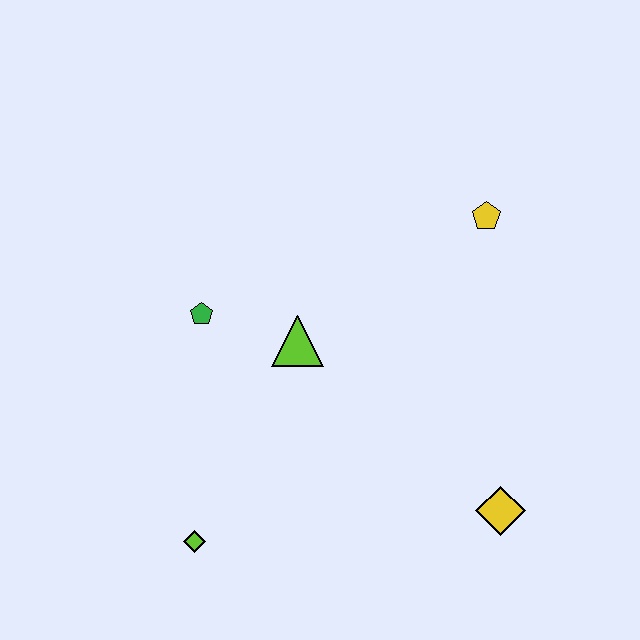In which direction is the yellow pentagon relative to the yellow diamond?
The yellow pentagon is above the yellow diamond.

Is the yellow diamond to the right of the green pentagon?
Yes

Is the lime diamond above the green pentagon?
No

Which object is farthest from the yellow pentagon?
The lime diamond is farthest from the yellow pentagon.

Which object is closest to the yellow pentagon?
The lime triangle is closest to the yellow pentagon.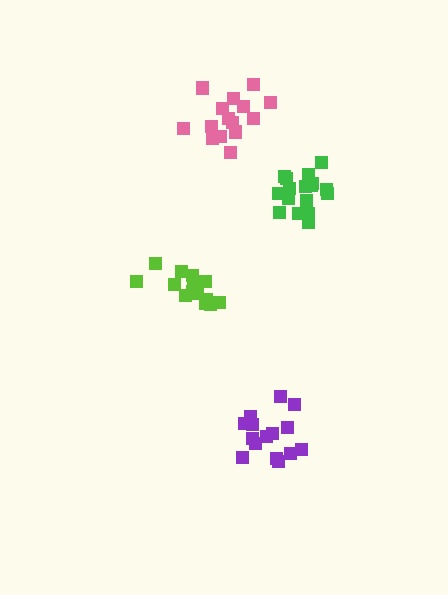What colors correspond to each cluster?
The clusters are colored: pink, lime, purple, green.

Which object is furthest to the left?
The lime cluster is leftmost.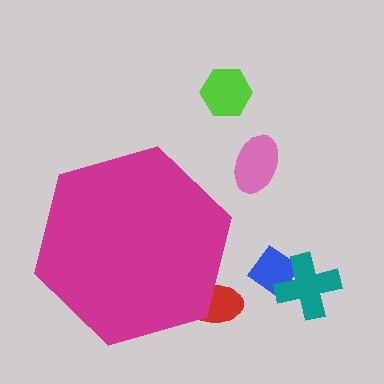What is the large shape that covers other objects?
A magenta hexagon.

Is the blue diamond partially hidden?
No, the blue diamond is fully visible.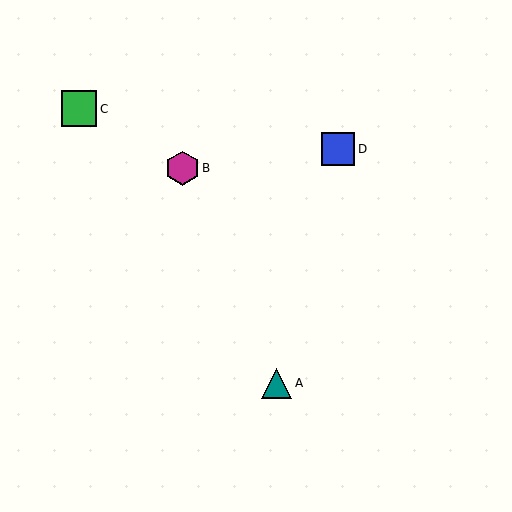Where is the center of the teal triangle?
The center of the teal triangle is at (277, 383).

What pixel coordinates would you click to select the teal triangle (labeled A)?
Click at (277, 383) to select the teal triangle A.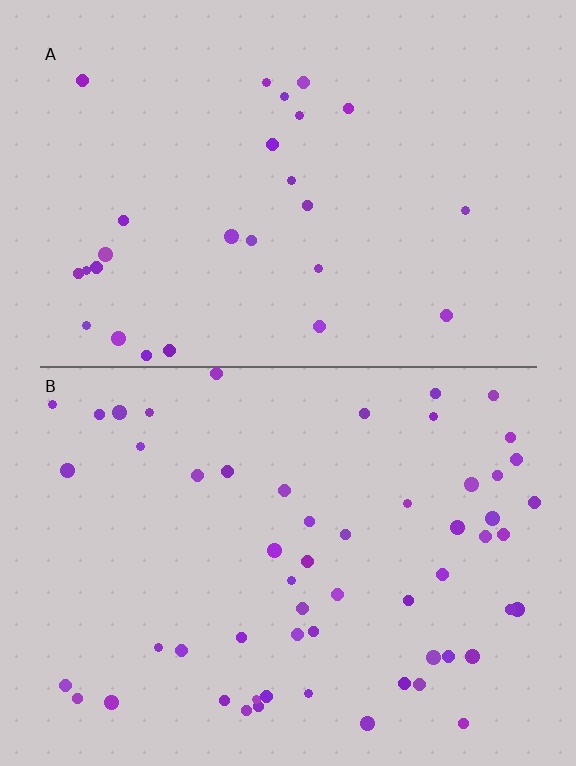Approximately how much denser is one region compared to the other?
Approximately 2.1× — region B over region A.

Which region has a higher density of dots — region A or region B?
B (the bottom).